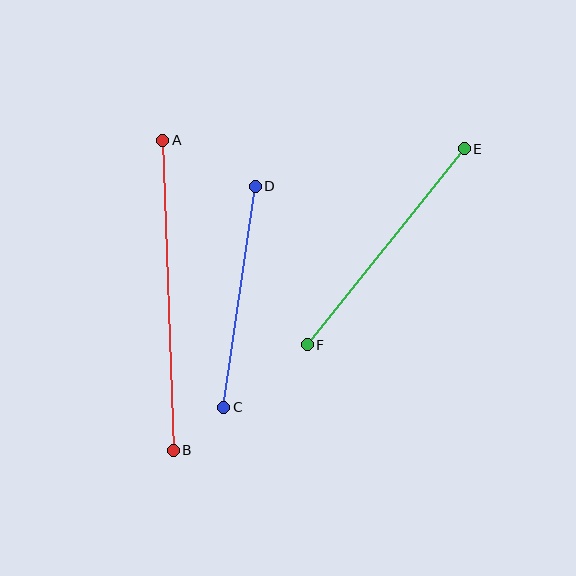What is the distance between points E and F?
The distance is approximately 251 pixels.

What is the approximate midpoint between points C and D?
The midpoint is at approximately (239, 297) pixels.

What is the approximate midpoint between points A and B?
The midpoint is at approximately (168, 295) pixels.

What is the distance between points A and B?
The distance is approximately 310 pixels.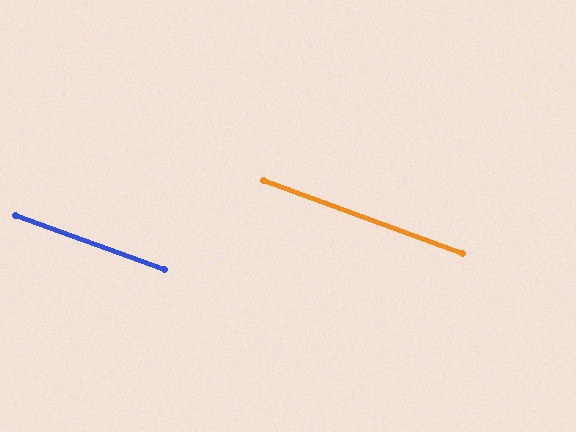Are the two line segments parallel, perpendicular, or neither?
Parallel — their directions differ by only 0.1°.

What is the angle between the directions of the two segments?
Approximately 0 degrees.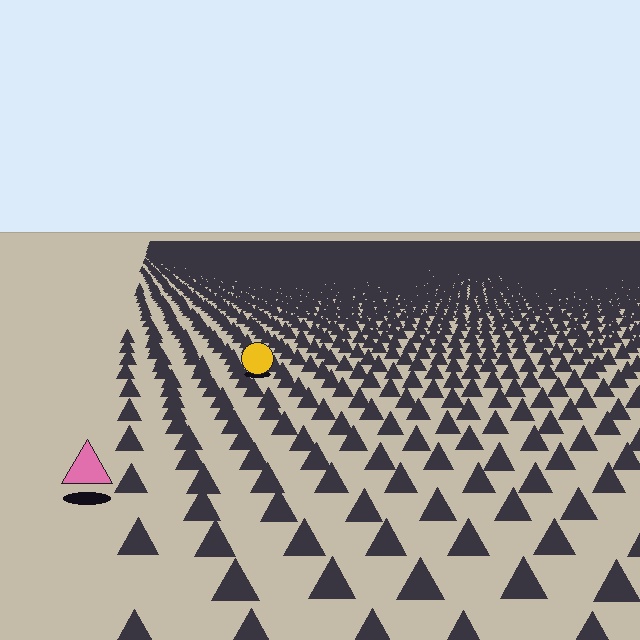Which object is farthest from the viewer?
The yellow circle is farthest from the viewer. It appears smaller and the ground texture around it is denser.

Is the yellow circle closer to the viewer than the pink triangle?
No. The pink triangle is closer — you can tell from the texture gradient: the ground texture is coarser near it.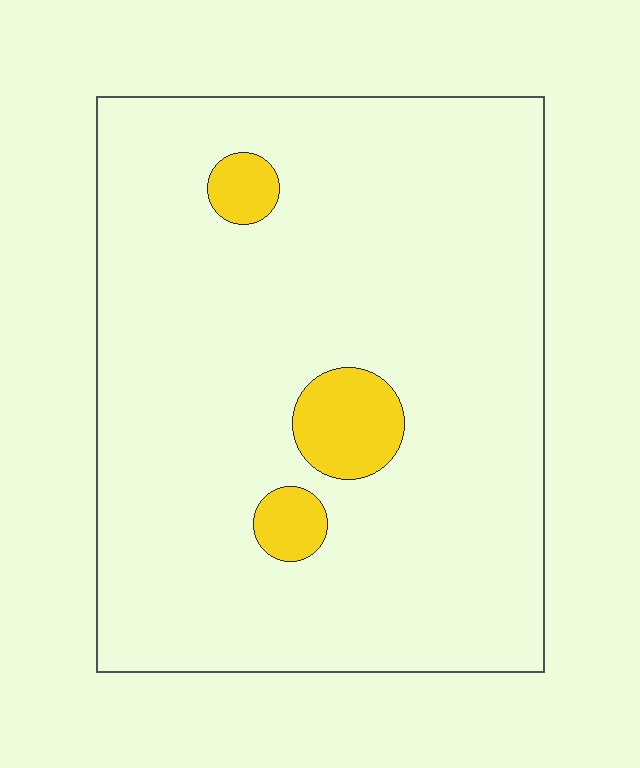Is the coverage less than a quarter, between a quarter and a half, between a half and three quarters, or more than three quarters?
Less than a quarter.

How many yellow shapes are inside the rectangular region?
3.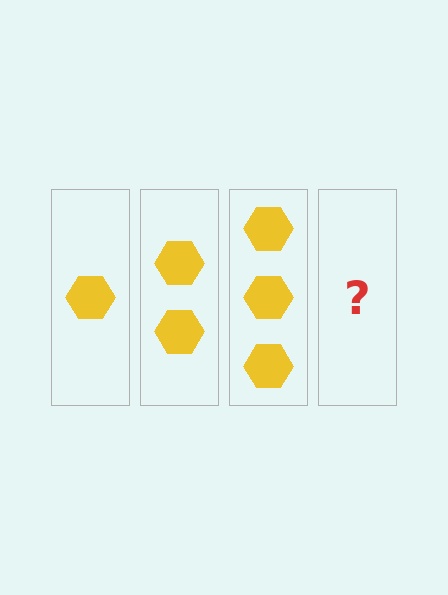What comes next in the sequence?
The next element should be 4 hexagons.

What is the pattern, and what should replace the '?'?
The pattern is that each step adds one more hexagon. The '?' should be 4 hexagons.